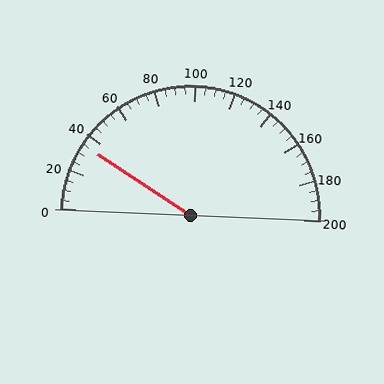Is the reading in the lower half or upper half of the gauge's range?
The reading is in the lower half of the range (0 to 200).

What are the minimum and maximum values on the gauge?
The gauge ranges from 0 to 200.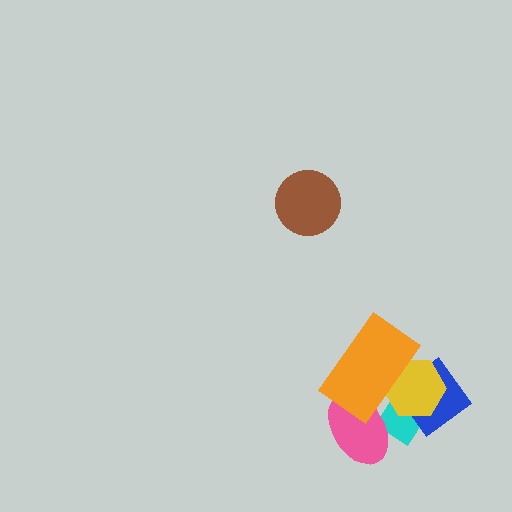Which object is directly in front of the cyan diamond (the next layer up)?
The blue diamond is directly in front of the cyan diamond.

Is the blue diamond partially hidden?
Yes, it is partially covered by another shape.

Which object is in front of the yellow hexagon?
The orange rectangle is in front of the yellow hexagon.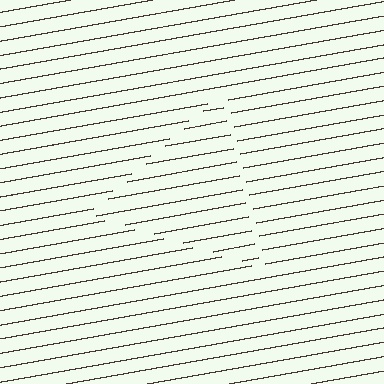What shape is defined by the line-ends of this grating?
An illusory triangle. The interior of the shape contains the same grating, shifted by half a period — the contour is defined by the phase discontinuity where line-ends from the inner and outer gratings abut.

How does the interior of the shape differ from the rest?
The interior of the shape contains the same grating, shifted by half a period — the contour is defined by the phase discontinuity where line-ends from the inner and outer gratings abut.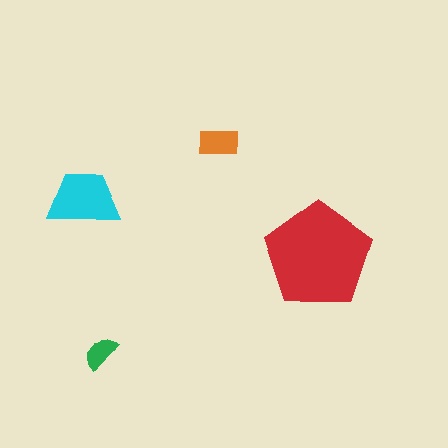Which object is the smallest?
The green semicircle.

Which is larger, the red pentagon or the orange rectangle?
The red pentagon.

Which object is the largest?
The red pentagon.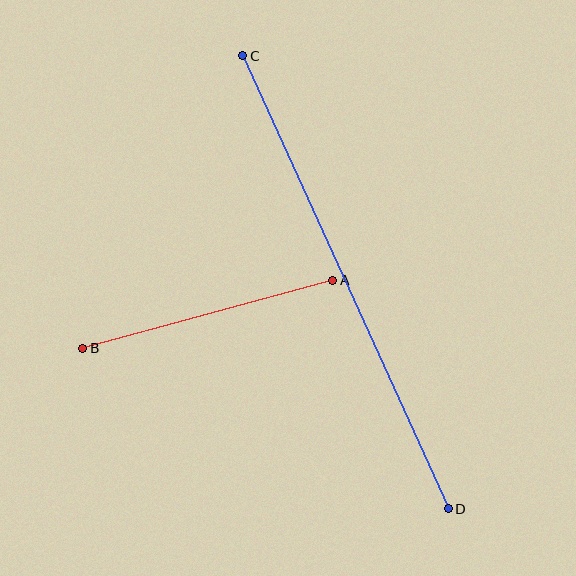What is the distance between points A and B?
The distance is approximately 259 pixels.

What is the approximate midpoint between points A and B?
The midpoint is at approximately (208, 314) pixels.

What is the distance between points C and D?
The distance is approximately 498 pixels.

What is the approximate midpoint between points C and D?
The midpoint is at approximately (346, 282) pixels.